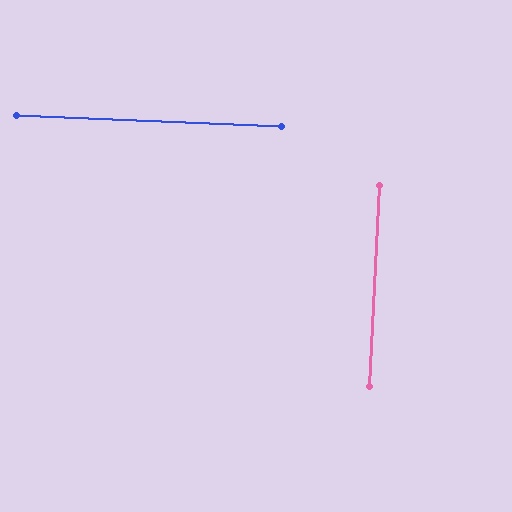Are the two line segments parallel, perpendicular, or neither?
Perpendicular — they meet at approximately 90°.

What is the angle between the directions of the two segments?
Approximately 90 degrees.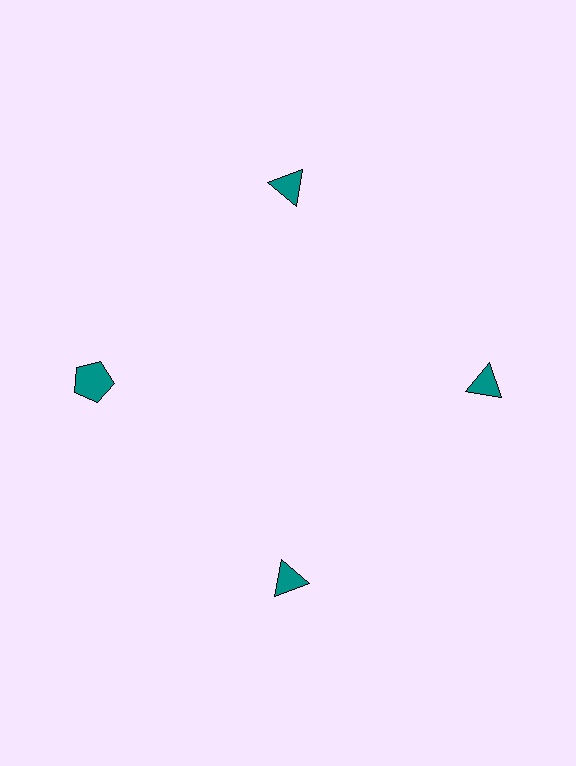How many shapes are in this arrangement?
There are 4 shapes arranged in a ring pattern.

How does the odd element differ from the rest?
It has a different shape: pentagon instead of triangle.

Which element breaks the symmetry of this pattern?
The teal pentagon at roughly the 9 o'clock position breaks the symmetry. All other shapes are teal triangles.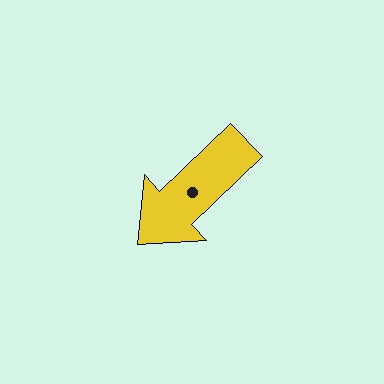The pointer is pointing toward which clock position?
Roughly 8 o'clock.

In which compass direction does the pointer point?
Southwest.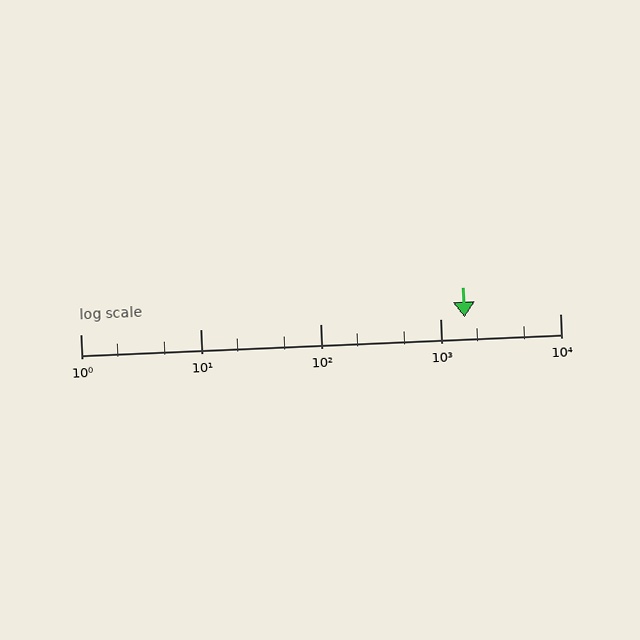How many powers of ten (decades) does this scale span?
The scale spans 4 decades, from 1 to 10000.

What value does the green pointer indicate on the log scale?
The pointer indicates approximately 1600.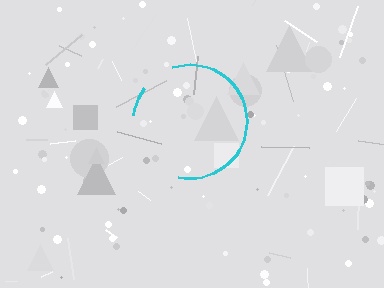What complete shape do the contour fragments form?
The contour fragments form a circle.